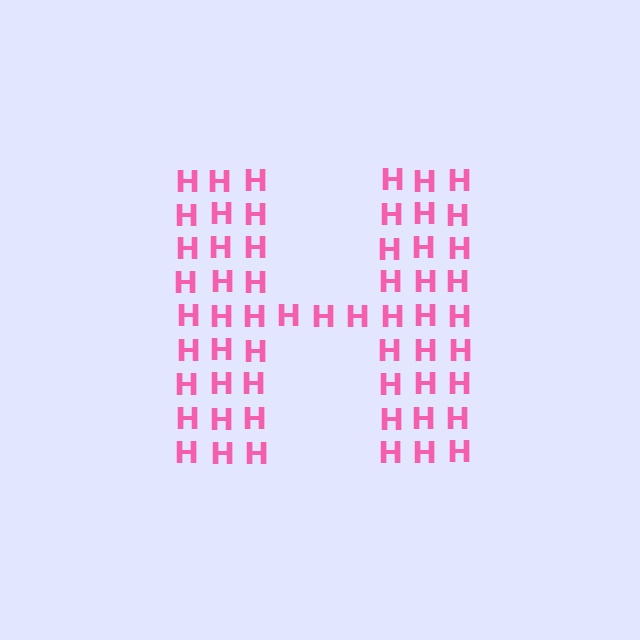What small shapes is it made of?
It is made of small letter H's.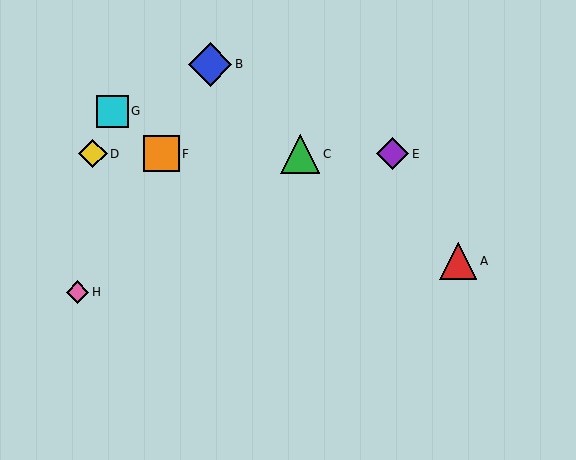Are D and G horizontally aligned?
No, D is at y≈154 and G is at y≈111.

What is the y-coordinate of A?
Object A is at y≈261.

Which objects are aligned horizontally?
Objects C, D, E, F are aligned horizontally.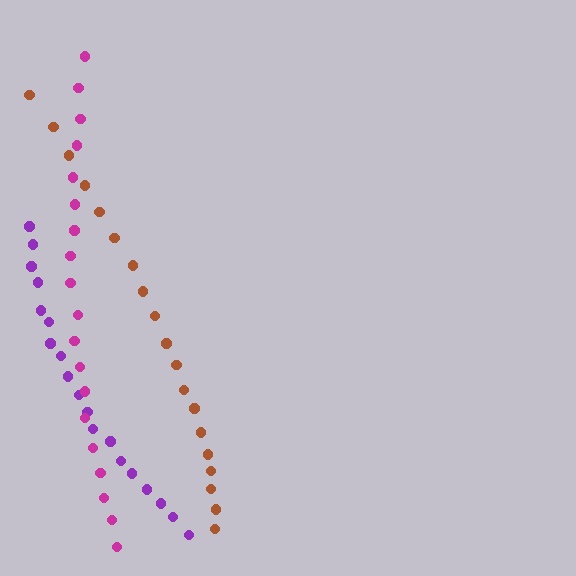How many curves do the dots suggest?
There are 3 distinct paths.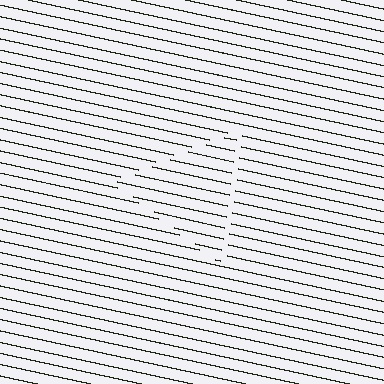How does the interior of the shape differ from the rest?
The interior of the shape contains the same grating, shifted by half a period — the contour is defined by the phase discontinuity where line-ends from the inner and outer gratings abut.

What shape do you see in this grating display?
An illusory triangle. The interior of the shape contains the same grating, shifted by half a period — the contour is defined by the phase discontinuity where line-ends from the inner and outer gratings abut.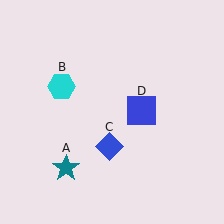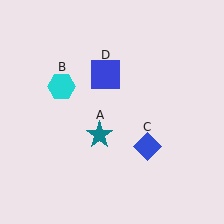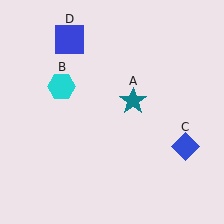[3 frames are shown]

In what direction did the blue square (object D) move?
The blue square (object D) moved up and to the left.